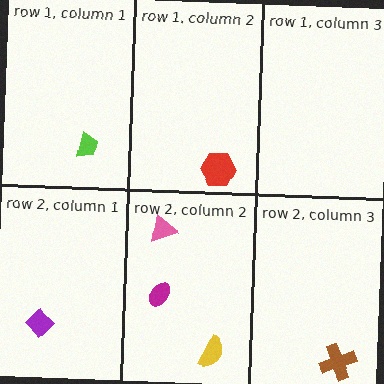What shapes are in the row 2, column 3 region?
The brown cross.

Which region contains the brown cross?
The row 2, column 3 region.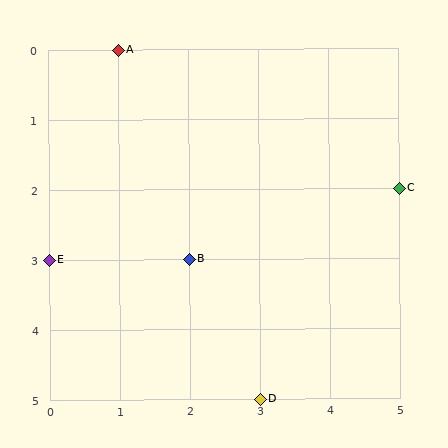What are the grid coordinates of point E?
Point E is at grid coordinates (0, 3).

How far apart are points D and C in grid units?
Points D and C are 2 columns and 3 rows apart (about 3.6 grid units diagonally).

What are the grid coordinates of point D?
Point D is at grid coordinates (3, 5).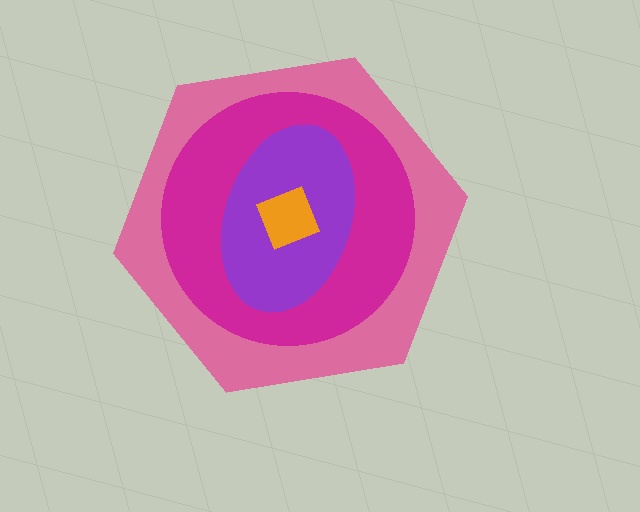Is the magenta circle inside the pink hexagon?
Yes.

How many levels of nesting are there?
4.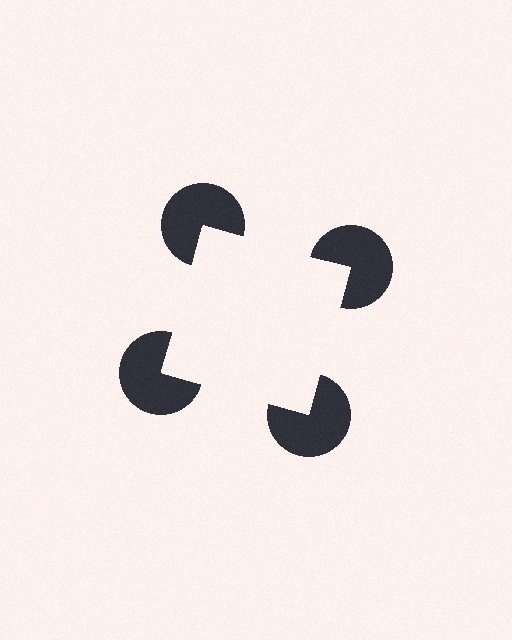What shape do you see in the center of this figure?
An illusory square — its edges are inferred from the aligned wedge cuts in the pac-man discs, not physically drawn.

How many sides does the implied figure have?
4 sides.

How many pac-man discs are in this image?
There are 4 — one at each vertex of the illusory square.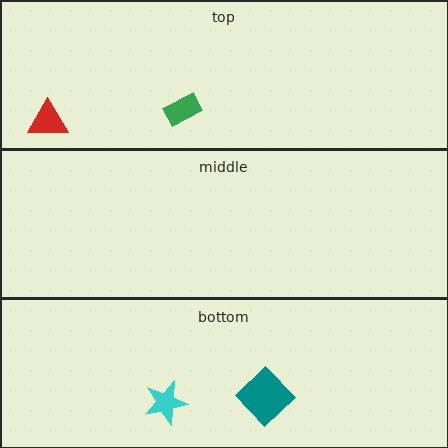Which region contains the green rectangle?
The top region.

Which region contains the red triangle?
The top region.